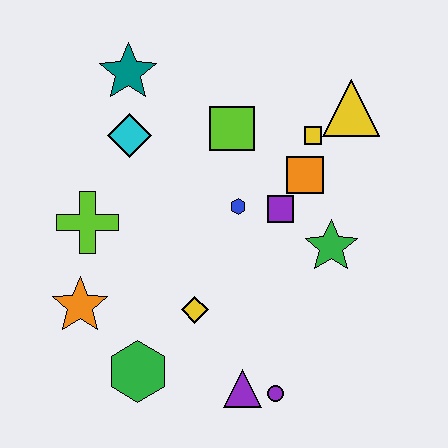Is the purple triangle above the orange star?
No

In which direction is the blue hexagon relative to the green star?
The blue hexagon is to the left of the green star.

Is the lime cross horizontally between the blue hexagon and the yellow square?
No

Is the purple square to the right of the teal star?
Yes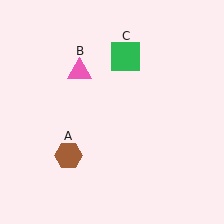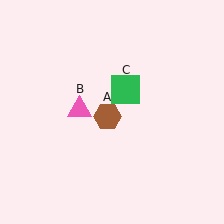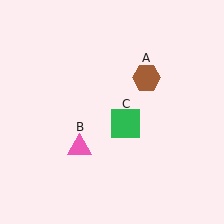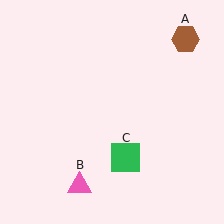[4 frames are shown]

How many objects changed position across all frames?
3 objects changed position: brown hexagon (object A), pink triangle (object B), green square (object C).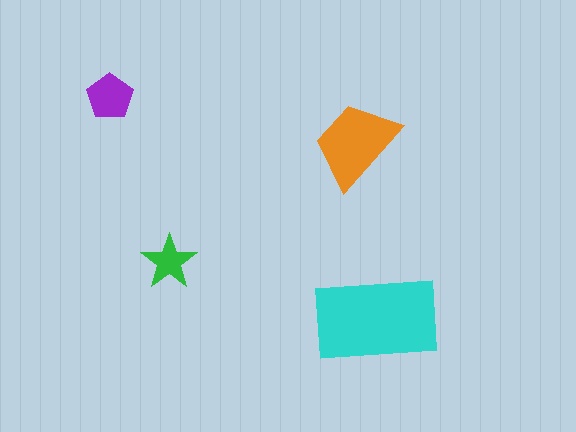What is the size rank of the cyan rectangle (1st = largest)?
1st.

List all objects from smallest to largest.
The green star, the purple pentagon, the orange trapezoid, the cyan rectangle.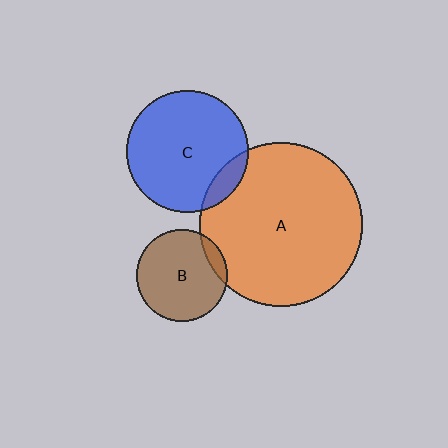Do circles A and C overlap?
Yes.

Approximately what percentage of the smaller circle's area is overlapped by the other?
Approximately 10%.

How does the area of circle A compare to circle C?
Approximately 1.8 times.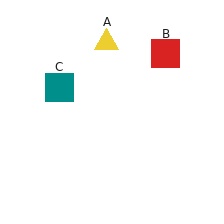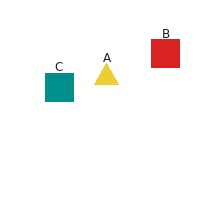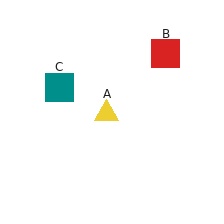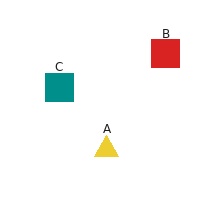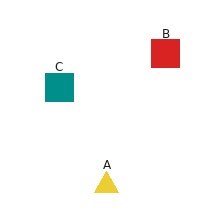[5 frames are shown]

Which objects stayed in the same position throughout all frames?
Red square (object B) and teal square (object C) remained stationary.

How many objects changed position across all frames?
1 object changed position: yellow triangle (object A).